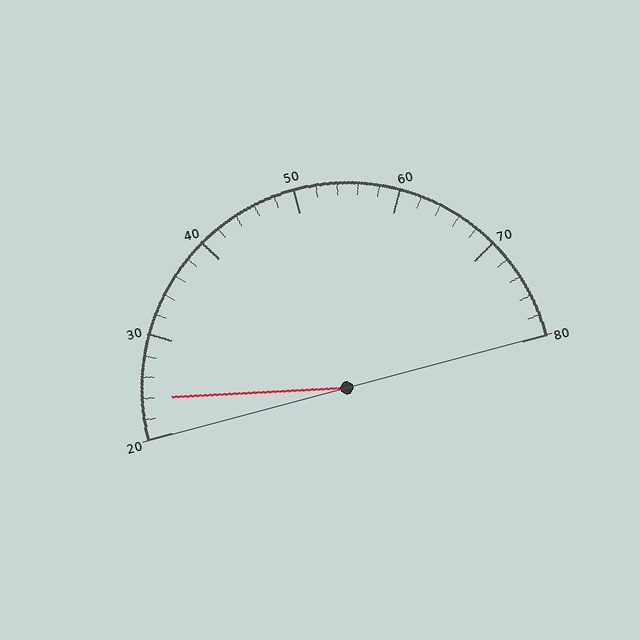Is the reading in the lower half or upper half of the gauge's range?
The reading is in the lower half of the range (20 to 80).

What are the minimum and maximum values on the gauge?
The gauge ranges from 20 to 80.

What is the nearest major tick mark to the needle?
The nearest major tick mark is 20.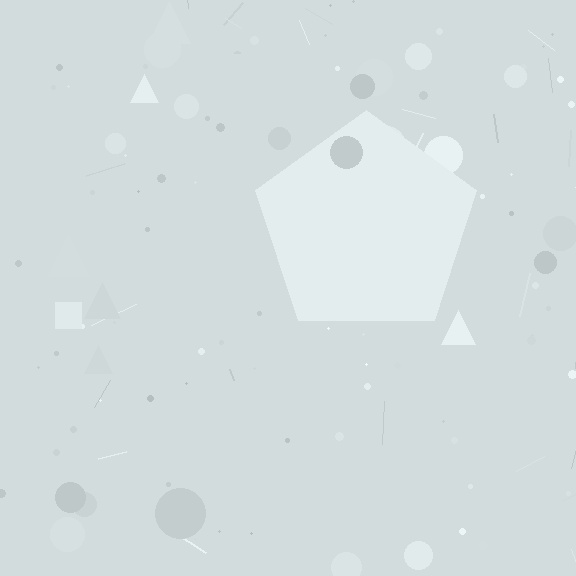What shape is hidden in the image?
A pentagon is hidden in the image.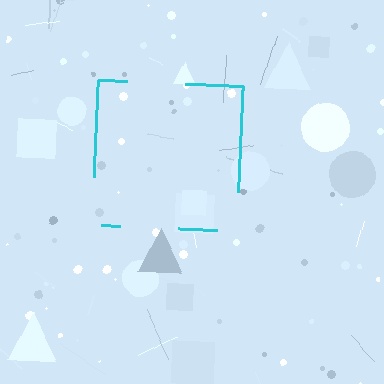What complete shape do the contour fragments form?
The contour fragments form a square.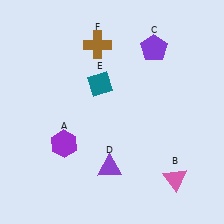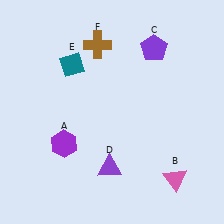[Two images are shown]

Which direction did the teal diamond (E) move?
The teal diamond (E) moved left.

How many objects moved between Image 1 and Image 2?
1 object moved between the two images.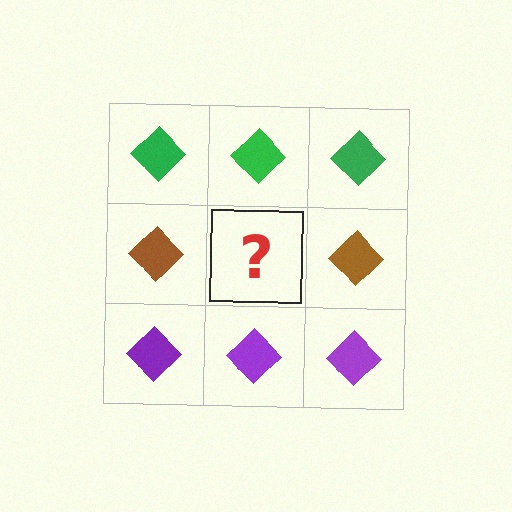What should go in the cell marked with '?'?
The missing cell should contain a brown diamond.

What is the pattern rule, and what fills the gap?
The rule is that each row has a consistent color. The gap should be filled with a brown diamond.